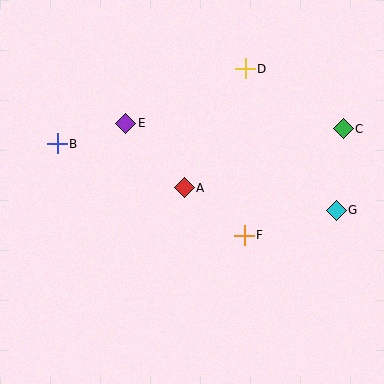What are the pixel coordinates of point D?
Point D is at (245, 69).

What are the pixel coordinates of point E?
Point E is at (126, 123).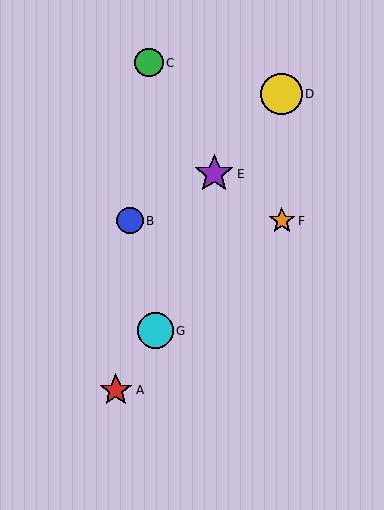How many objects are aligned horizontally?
2 objects (B, F) are aligned horizontally.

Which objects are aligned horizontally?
Objects B, F are aligned horizontally.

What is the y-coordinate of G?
Object G is at y≈331.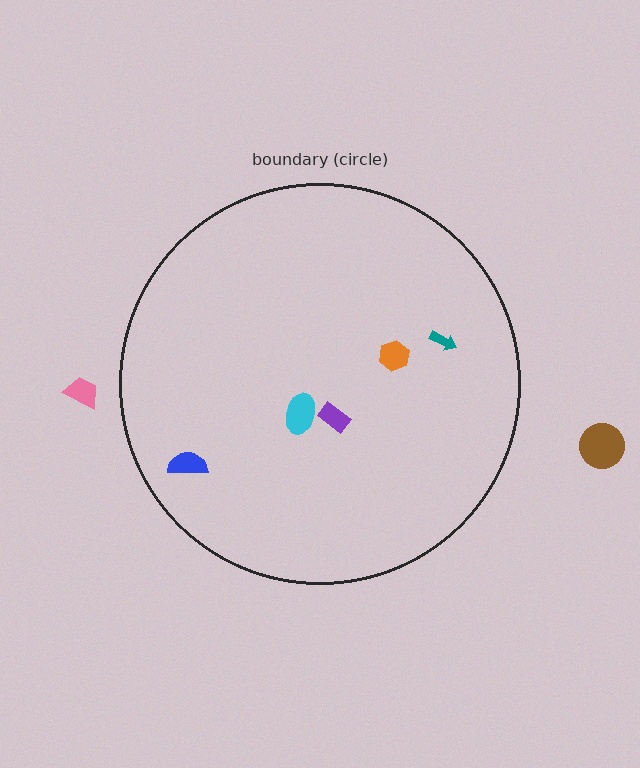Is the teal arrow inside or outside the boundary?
Inside.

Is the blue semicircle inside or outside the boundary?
Inside.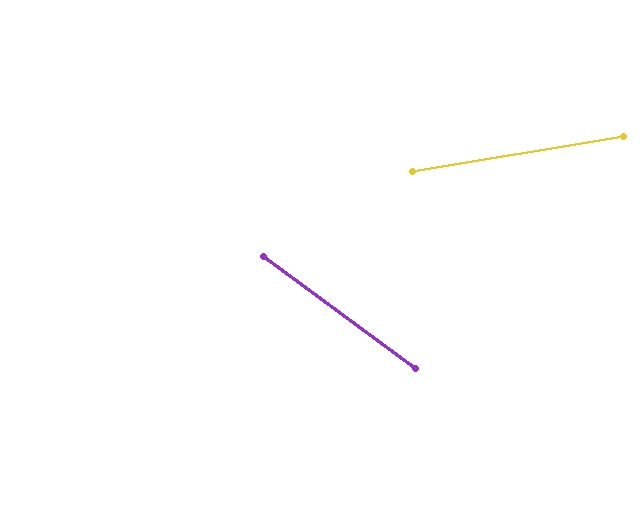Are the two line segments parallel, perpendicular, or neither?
Neither parallel nor perpendicular — they differ by about 46°.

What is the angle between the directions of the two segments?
Approximately 46 degrees.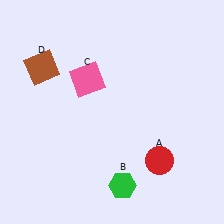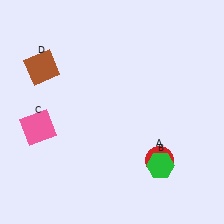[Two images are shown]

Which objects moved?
The objects that moved are: the green hexagon (B), the pink square (C).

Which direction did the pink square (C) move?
The pink square (C) moved left.